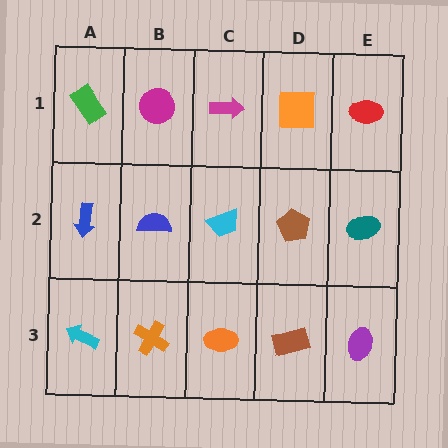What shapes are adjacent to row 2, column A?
A green rectangle (row 1, column A), a cyan arrow (row 3, column A), a blue semicircle (row 2, column B).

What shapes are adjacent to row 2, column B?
A magenta circle (row 1, column B), an orange cross (row 3, column B), a blue arrow (row 2, column A), a cyan trapezoid (row 2, column C).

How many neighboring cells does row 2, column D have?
4.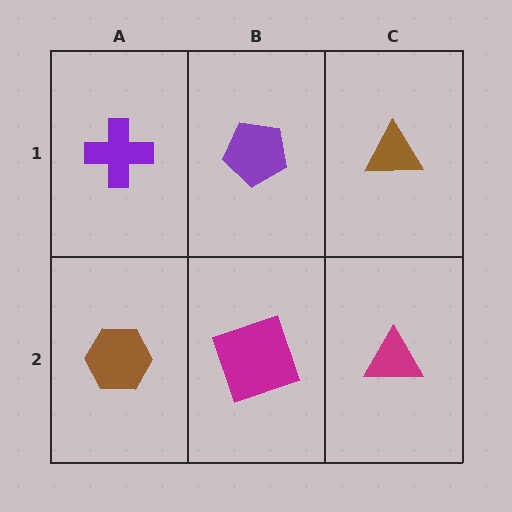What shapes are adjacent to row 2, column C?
A brown triangle (row 1, column C), a magenta square (row 2, column B).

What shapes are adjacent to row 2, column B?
A purple pentagon (row 1, column B), a brown hexagon (row 2, column A), a magenta triangle (row 2, column C).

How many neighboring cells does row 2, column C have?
2.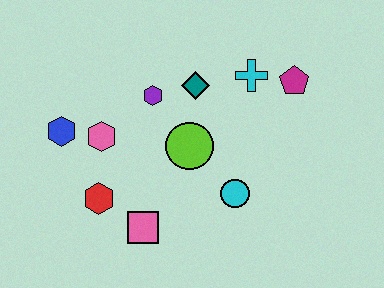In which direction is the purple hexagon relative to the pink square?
The purple hexagon is above the pink square.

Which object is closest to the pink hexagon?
The blue hexagon is closest to the pink hexagon.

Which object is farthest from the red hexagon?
The magenta pentagon is farthest from the red hexagon.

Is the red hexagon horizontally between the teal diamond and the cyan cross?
No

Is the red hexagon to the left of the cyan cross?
Yes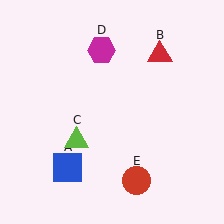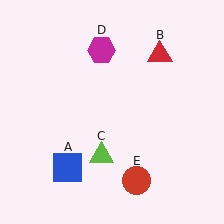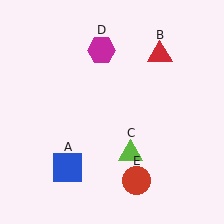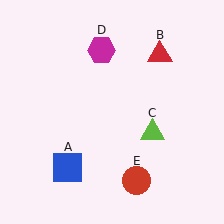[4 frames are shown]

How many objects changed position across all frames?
1 object changed position: lime triangle (object C).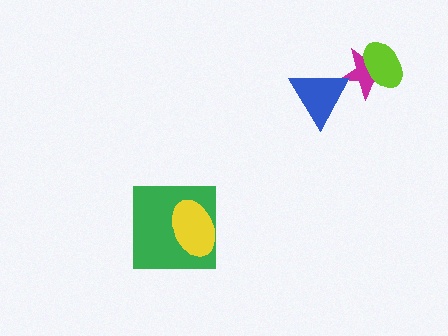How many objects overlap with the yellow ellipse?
1 object overlaps with the yellow ellipse.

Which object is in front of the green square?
The yellow ellipse is in front of the green square.